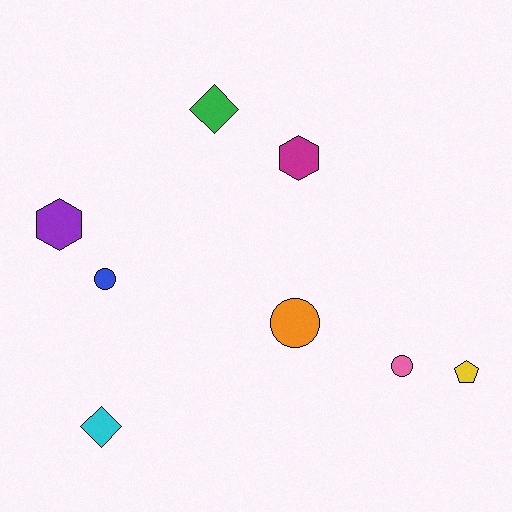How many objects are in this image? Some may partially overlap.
There are 8 objects.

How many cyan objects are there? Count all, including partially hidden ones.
There is 1 cyan object.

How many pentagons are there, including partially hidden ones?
There is 1 pentagon.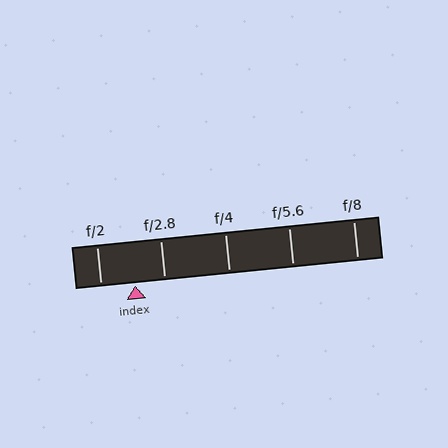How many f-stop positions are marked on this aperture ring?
There are 5 f-stop positions marked.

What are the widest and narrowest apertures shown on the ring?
The widest aperture shown is f/2 and the narrowest is f/8.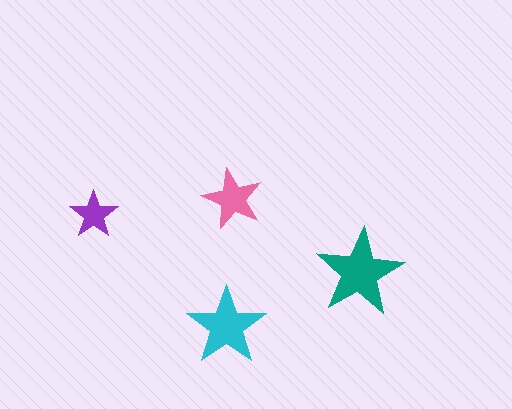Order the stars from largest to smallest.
the teal one, the cyan one, the pink one, the purple one.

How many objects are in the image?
There are 4 objects in the image.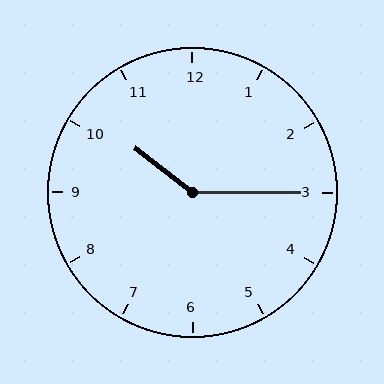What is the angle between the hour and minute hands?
Approximately 142 degrees.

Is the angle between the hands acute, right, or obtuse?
It is obtuse.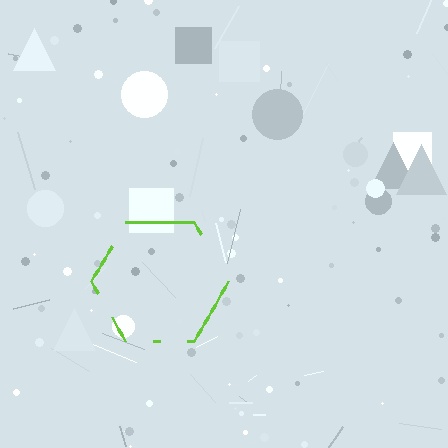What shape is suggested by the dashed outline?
The dashed outline suggests a hexagon.